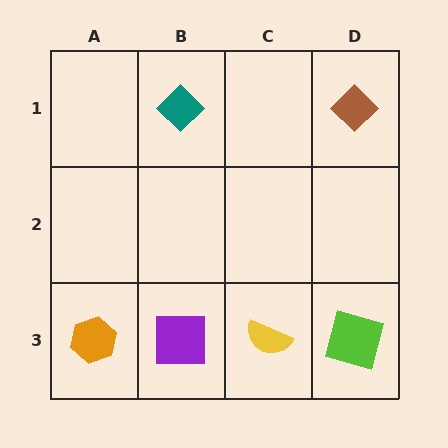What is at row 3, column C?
A yellow semicircle.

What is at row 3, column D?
A lime square.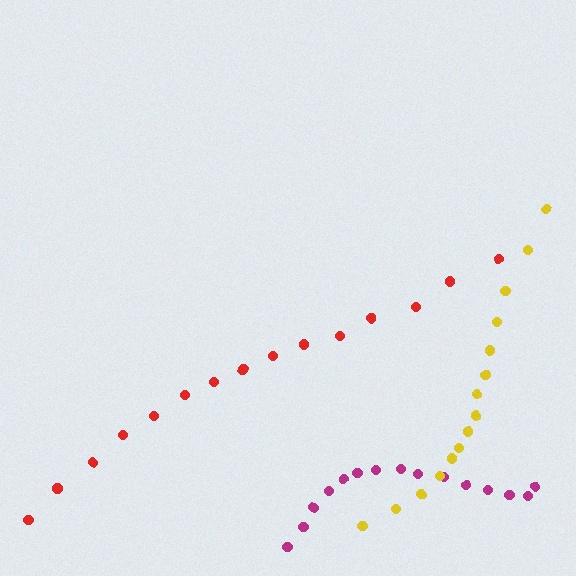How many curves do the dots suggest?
There are 3 distinct paths.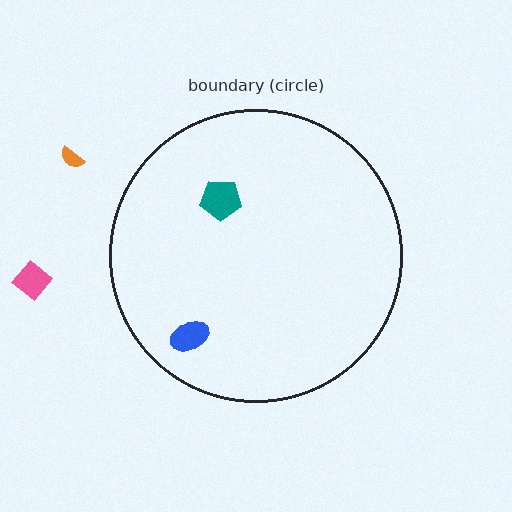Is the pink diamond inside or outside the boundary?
Outside.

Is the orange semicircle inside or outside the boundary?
Outside.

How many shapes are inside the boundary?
2 inside, 2 outside.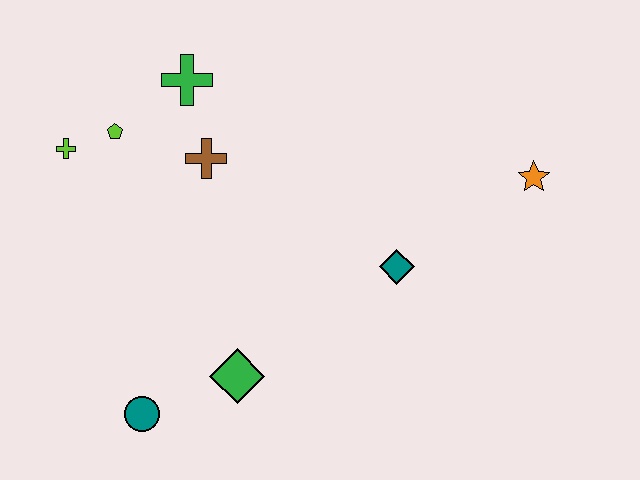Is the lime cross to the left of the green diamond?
Yes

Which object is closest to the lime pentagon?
The lime cross is closest to the lime pentagon.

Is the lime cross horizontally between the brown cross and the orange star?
No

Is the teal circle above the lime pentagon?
No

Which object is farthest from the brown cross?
The orange star is farthest from the brown cross.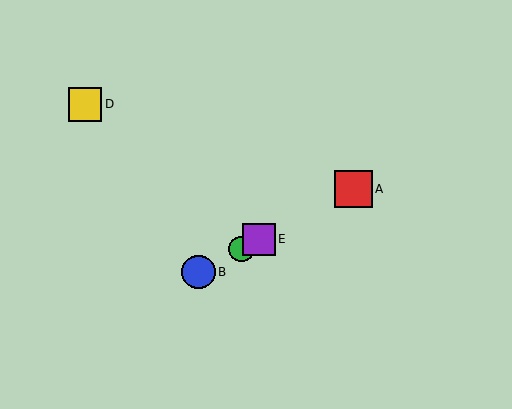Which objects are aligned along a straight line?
Objects A, B, C, E are aligned along a straight line.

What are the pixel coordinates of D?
Object D is at (85, 104).